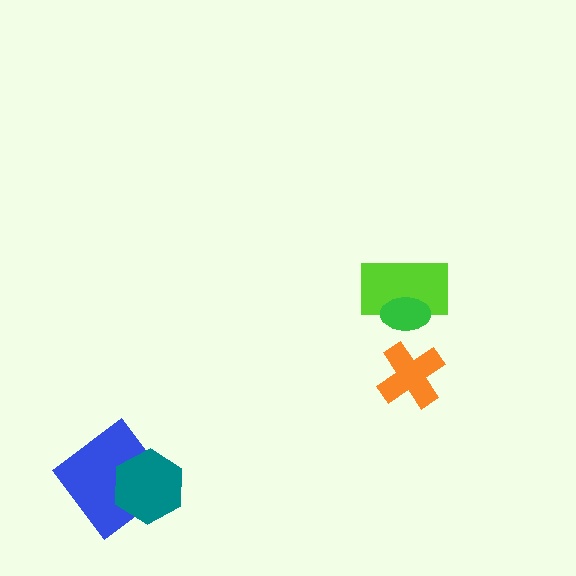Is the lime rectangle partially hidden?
Yes, it is partially covered by another shape.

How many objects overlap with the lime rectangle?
1 object overlaps with the lime rectangle.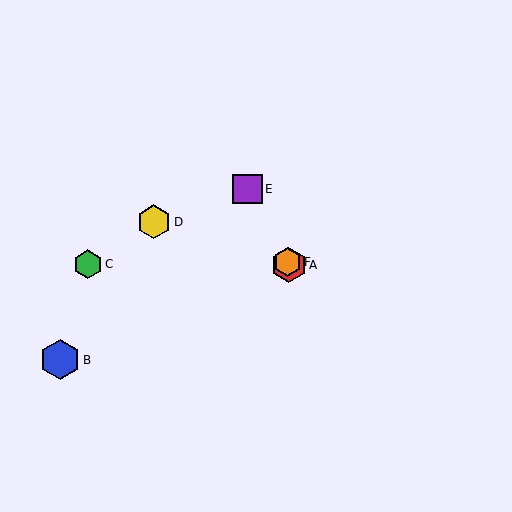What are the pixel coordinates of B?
Object B is at (60, 360).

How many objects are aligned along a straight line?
3 objects (A, E, F) are aligned along a straight line.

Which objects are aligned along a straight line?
Objects A, E, F are aligned along a straight line.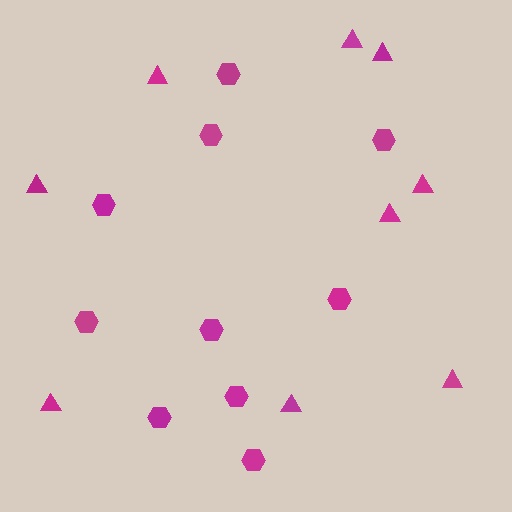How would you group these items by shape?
There are 2 groups: one group of triangles (9) and one group of hexagons (10).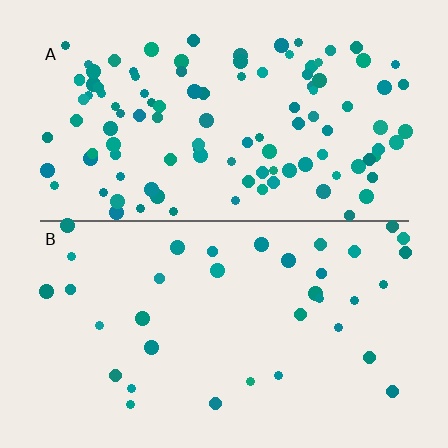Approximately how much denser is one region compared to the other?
Approximately 3.1× — region A over region B.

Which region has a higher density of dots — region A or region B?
A (the top).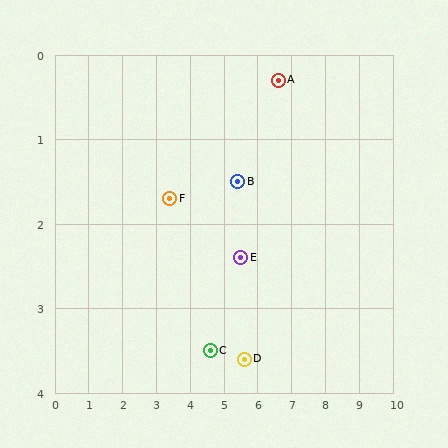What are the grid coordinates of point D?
Point D is at approximately (5.6, 3.6).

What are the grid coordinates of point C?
Point C is at approximately (4.6, 3.5).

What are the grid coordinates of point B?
Point B is at approximately (5.4, 1.5).